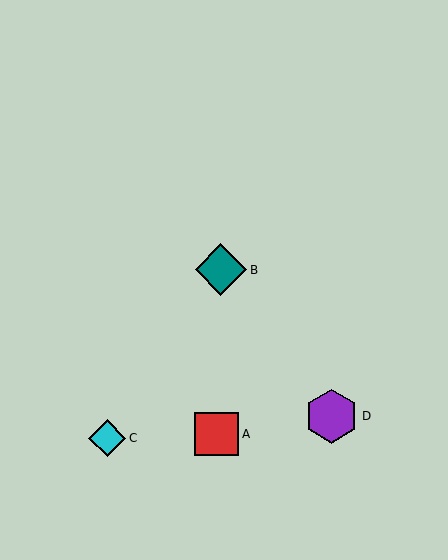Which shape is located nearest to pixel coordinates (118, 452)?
The cyan diamond (labeled C) at (107, 438) is nearest to that location.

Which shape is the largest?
The purple hexagon (labeled D) is the largest.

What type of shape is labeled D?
Shape D is a purple hexagon.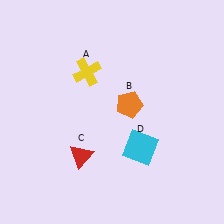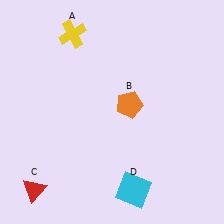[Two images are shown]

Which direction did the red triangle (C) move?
The red triangle (C) moved left.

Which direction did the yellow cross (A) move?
The yellow cross (A) moved up.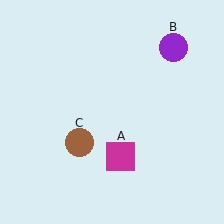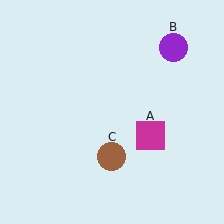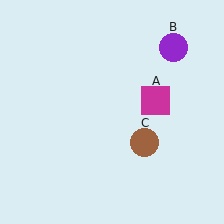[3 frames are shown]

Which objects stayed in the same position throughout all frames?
Purple circle (object B) remained stationary.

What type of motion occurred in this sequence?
The magenta square (object A), brown circle (object C) rotated counterclockwise around the center of the scene.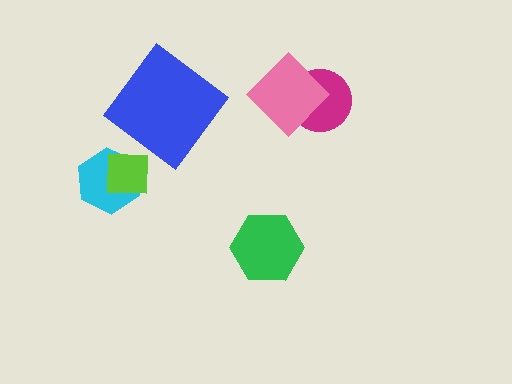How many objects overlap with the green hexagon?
0 objects overlap with the green hexagon.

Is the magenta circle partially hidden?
Yes, it is partially covered by another shape.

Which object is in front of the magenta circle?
The pink diamond is in front of the magenta circle.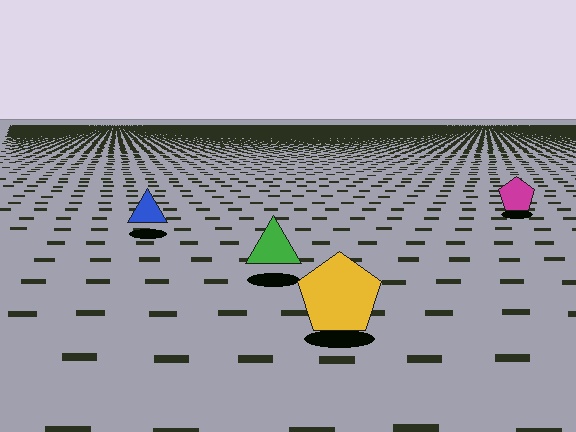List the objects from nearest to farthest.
From nearest to farthest: the yellow pentagon, the green triangle, the blue triangle, the magenta pentagon.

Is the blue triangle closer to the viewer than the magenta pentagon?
Yes. The blue triangle is closer — you can tell from the texture gradient: the ground texture is coarser near it.